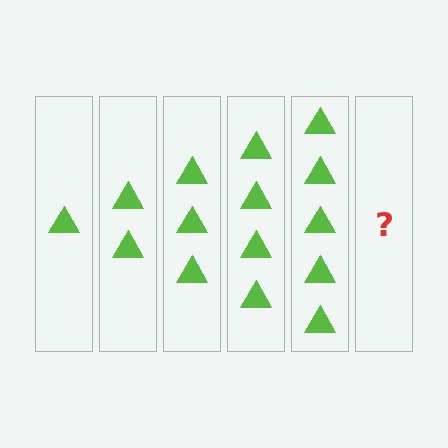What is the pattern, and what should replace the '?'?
The pattern is that each step adds one more triangle. The '?' should be 6 triangles.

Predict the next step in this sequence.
The next step is 6 triangles.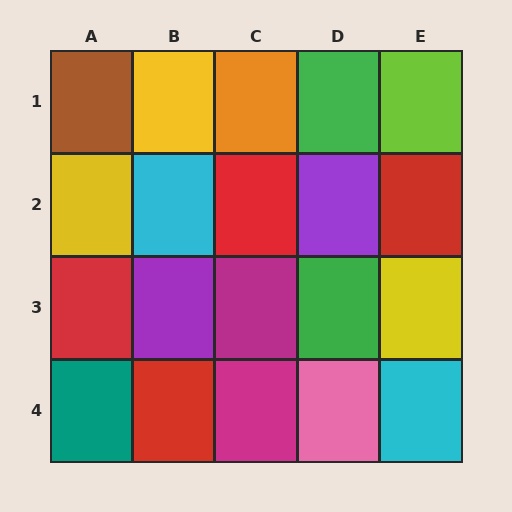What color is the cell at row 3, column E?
Yellow.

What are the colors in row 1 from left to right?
Brown, yellow, orange, green, lime.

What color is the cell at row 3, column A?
Red.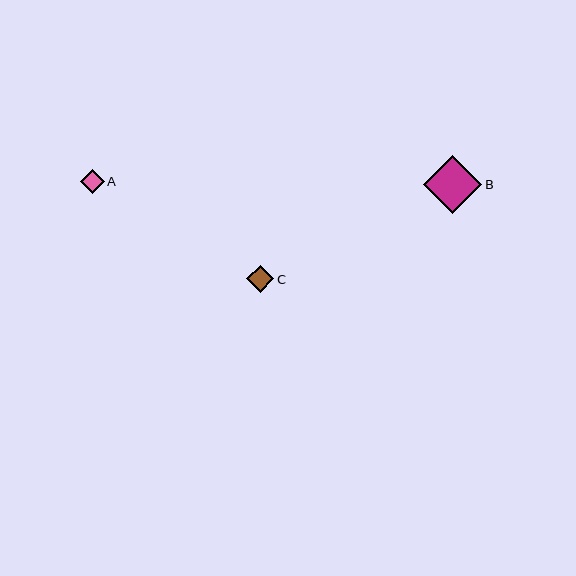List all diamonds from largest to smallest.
From largest to smallest: B, C, A.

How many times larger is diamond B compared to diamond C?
Diamond B is approximately 2.2 times the size of diamond C.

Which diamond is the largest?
Diamond B is the largest with a size of approximately 58 pixels.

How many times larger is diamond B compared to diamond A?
Diamond B is approximately 2.4 times the size of diamond A.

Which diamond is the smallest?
Diamond A is the smallest with a size of approximately 24 pixels.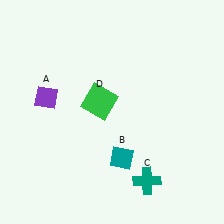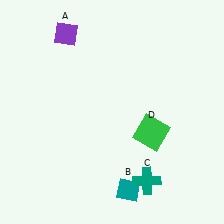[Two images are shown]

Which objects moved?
The objects that moved are: the purple diamond (A), the teal diamond (B), the green square (D).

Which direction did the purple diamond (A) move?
The purple diamond (A) moved up.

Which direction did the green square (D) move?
The green square (D) moved right.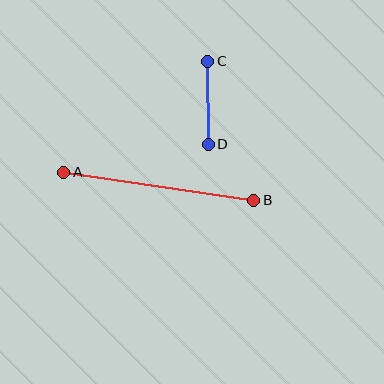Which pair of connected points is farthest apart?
Points A and B are farthest apart.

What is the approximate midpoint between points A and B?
The midpoint is at approximately (159, 186) pixels.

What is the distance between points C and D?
The distance is approximately 83 pixels.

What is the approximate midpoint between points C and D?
The midpoint is at approximately (208, 103) pixels.